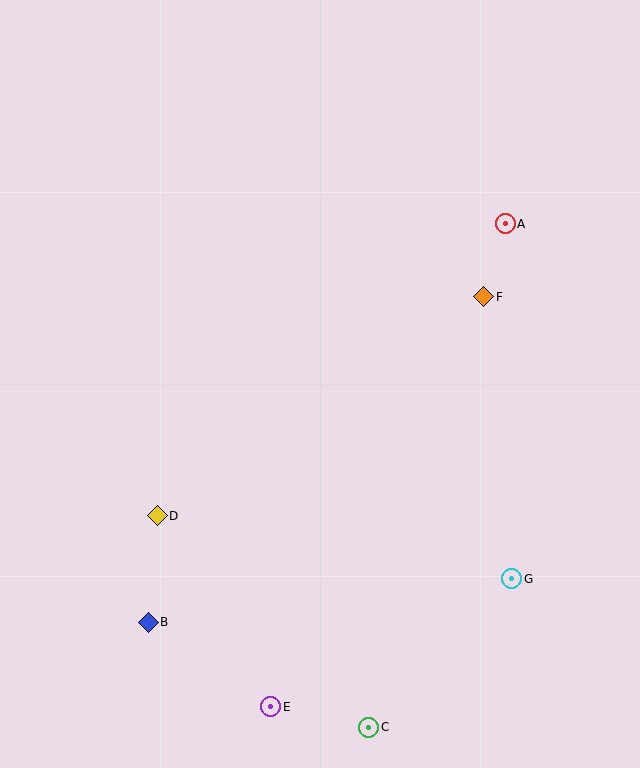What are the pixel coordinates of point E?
Point E is at (271, 707).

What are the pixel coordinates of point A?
Point A is at (505, 224).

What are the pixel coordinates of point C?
Point C is at (369, 728).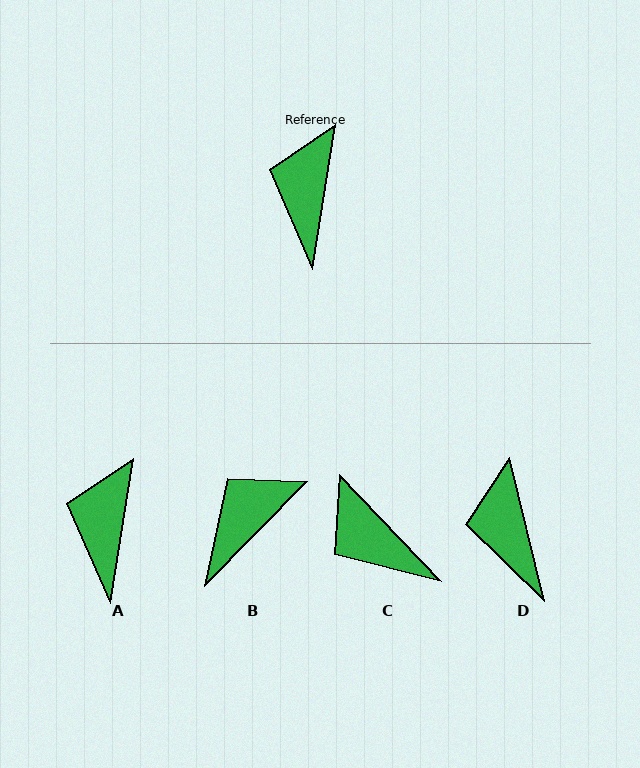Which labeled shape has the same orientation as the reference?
A.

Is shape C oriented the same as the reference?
No, it is off by about 53 degrees.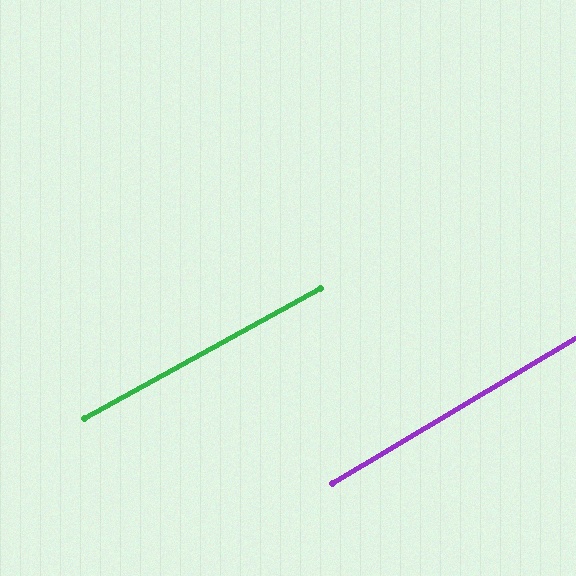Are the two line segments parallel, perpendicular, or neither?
Parallel — their directions differ by only 1.8°.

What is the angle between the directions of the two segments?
Approximately 2 degrees.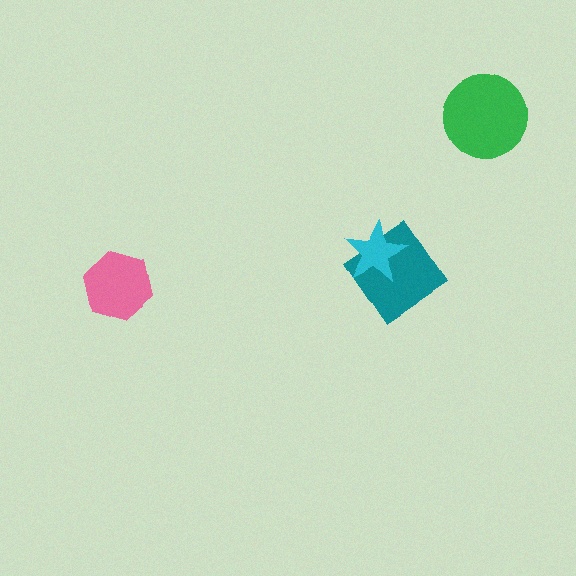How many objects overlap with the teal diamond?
1 object overlaps with the teal diamond.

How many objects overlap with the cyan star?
1 object overlaps with the cyan star.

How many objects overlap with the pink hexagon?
0 objects overlap with the pink hexagon.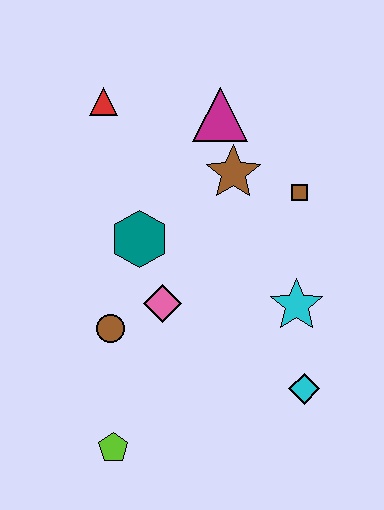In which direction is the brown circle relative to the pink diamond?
The brown circle is to the left of the pink diamond.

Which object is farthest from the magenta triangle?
The lime pentagon is farthest from the magenta triangle.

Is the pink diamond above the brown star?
No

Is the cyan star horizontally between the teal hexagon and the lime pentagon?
No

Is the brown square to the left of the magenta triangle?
No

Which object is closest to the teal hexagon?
The pink diamond is closest to the teal hexagon.